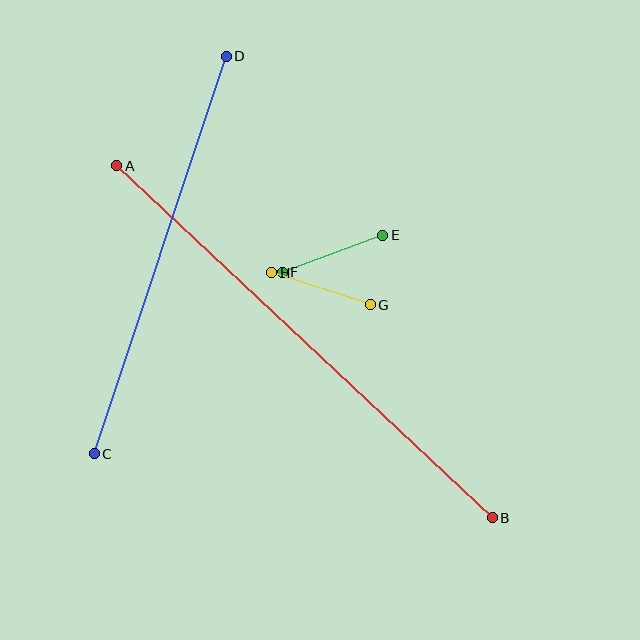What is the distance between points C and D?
The distance is approximately 418 pixels.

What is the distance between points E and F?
The distance is approximately 107 pixels.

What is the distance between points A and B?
The distance is approximately 514 pixels.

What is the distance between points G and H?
The distance is approximately 104 pixels.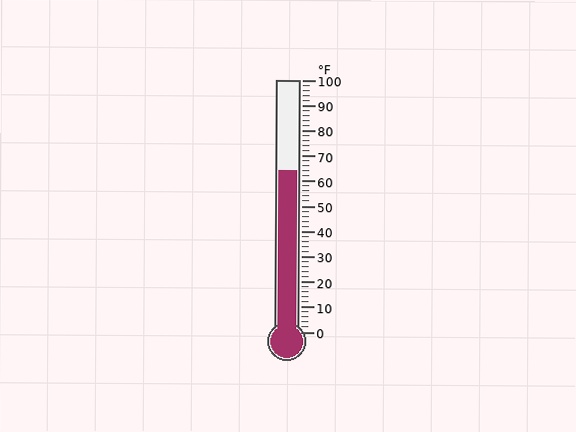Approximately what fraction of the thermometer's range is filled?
The thermometer is filled to approximately 65% of its range.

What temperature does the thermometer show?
The thermometer shows approximately 64°F.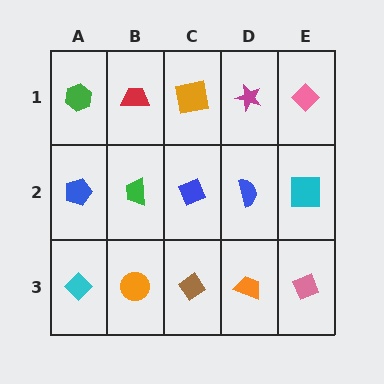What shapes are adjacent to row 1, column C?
A blue diamond (row 2, column C), a red trapezoid (row 1, column B), a magenta star (row 1, column D).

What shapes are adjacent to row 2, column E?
A pink diamond (row 1, column E), a pink diamond (row 3, column E), a blue semicircle (row 2, column D).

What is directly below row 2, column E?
A pink diamond.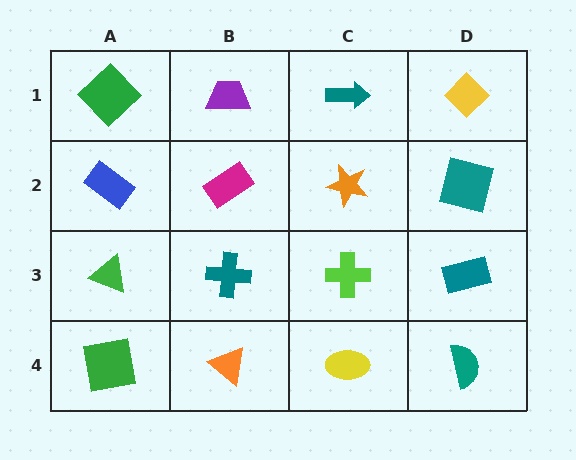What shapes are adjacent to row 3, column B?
A magenta rectangle (row 2, column B), an orange triangle (row 4, column B), a green triangle (row 3, column A), a lime cross (row 3, column C).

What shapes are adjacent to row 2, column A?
A green diamond (row 1, column A), a green triangle (row 3, column A), a magenta rectangle (row 2, column B).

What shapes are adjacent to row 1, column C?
An orange star (row 2, column C), a purple trapezoid (row 1, column B), a yellow diamond (row 1, column D).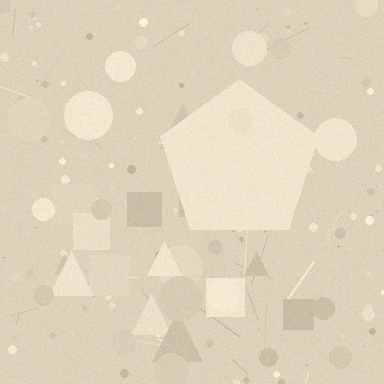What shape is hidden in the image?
A pentagon is hidden in the image.